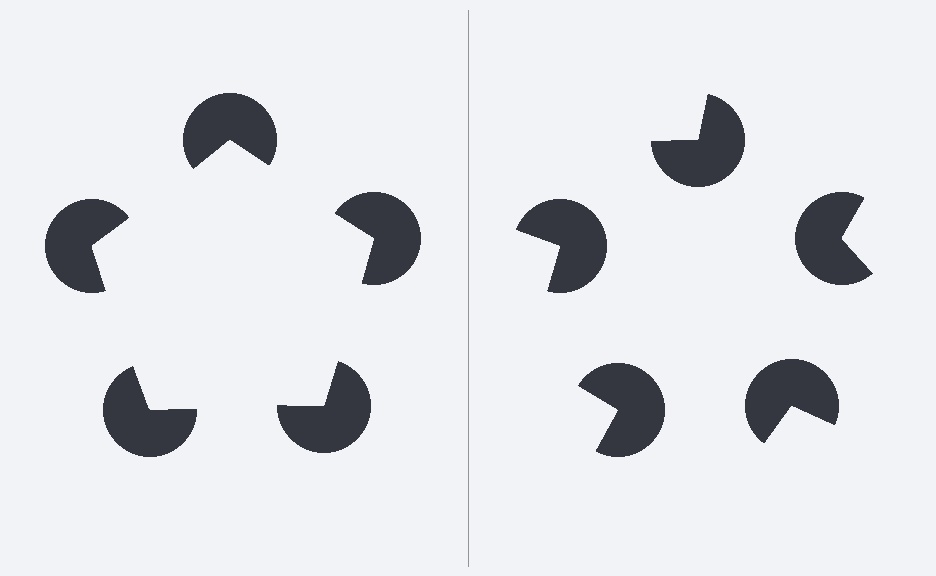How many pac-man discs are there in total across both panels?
10 — 5 on each side.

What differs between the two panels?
The pac-man discs are positioned identically on both sides; only the wedge orientations differ. On the left they align to a pentagon; on the right they are misaligned.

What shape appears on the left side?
An illusory pentagon.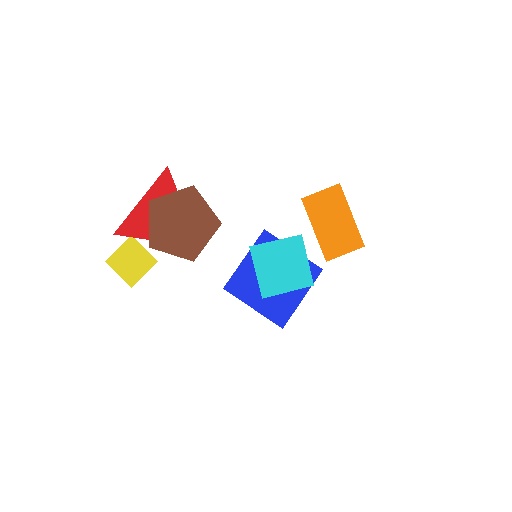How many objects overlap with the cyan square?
1 object overlaps with the cyan square.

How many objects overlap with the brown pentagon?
1 object overlaps with the brown pentagon.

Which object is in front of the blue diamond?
The cyan square is in front of the blue diamond.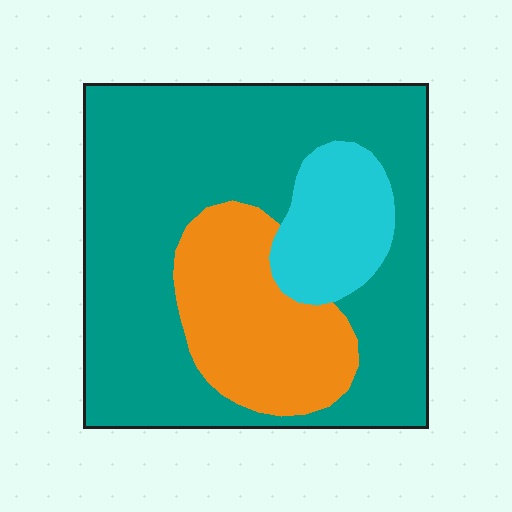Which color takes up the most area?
Teal, at roughly 65%.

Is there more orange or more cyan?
Orange.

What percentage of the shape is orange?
Orange covers roughly 20% of the shape.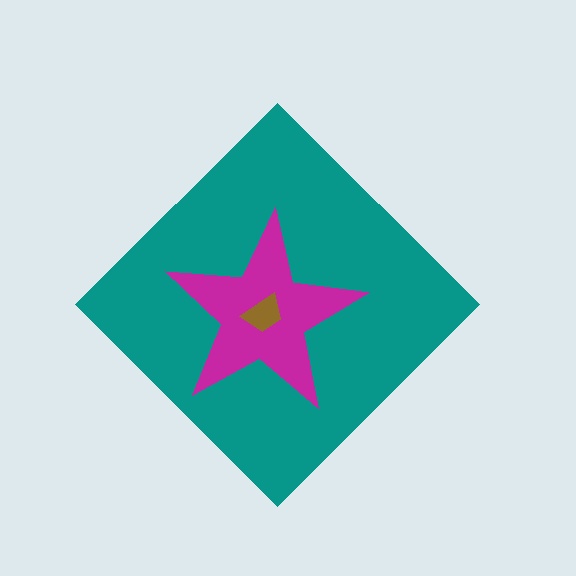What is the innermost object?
The brown trapezoid.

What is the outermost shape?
The teal diamond.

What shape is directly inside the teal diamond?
The magenta star.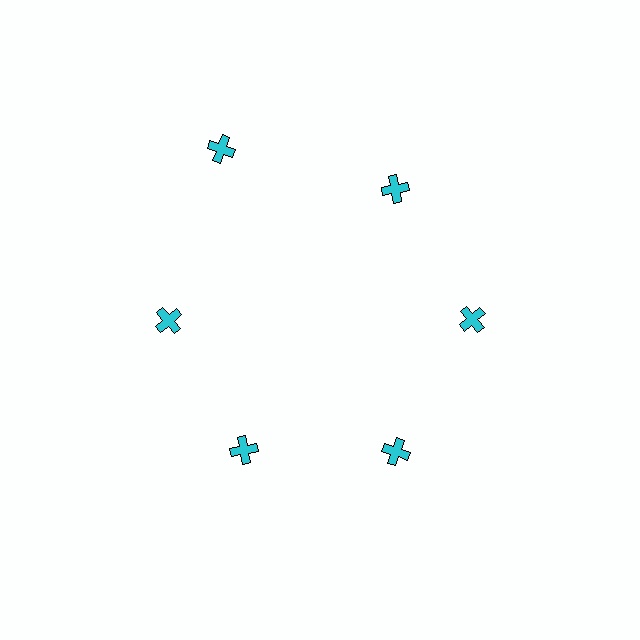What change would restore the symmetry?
The symmetry would be restored by moving it inward, back onto the ring so that all 6 crosses sit at equal angles and equal distance from the center.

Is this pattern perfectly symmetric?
No. The 6 cyan crosses are arranged in a ring, but one element near the 11 o'clock position is pushed outward from the center, breaking the 6-fold rotational symmetry.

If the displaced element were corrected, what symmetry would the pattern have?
It would have 6-fold rotational symmetry — the pattern would map onto itself every 60 degrees.